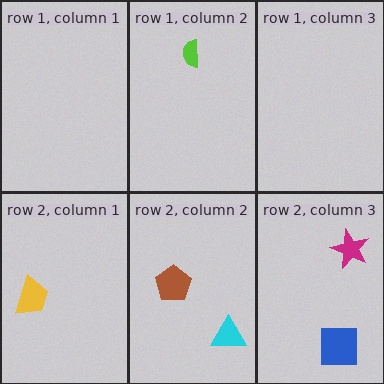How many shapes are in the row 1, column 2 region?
1.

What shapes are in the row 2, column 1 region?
The yellow trapezoid.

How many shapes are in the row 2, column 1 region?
1.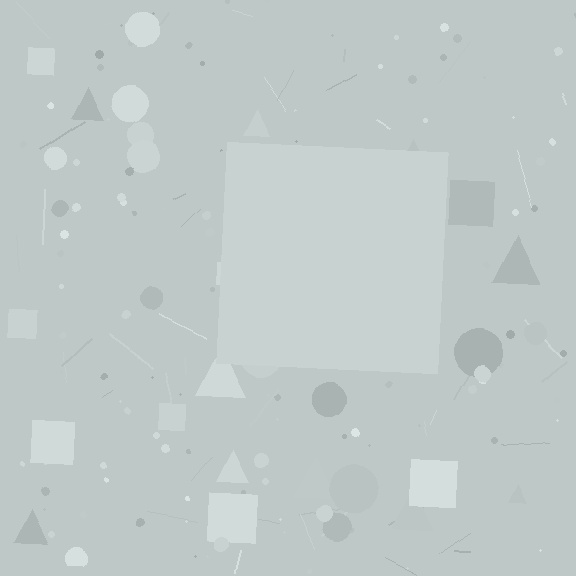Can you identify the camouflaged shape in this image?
The camouflaged shape is a square.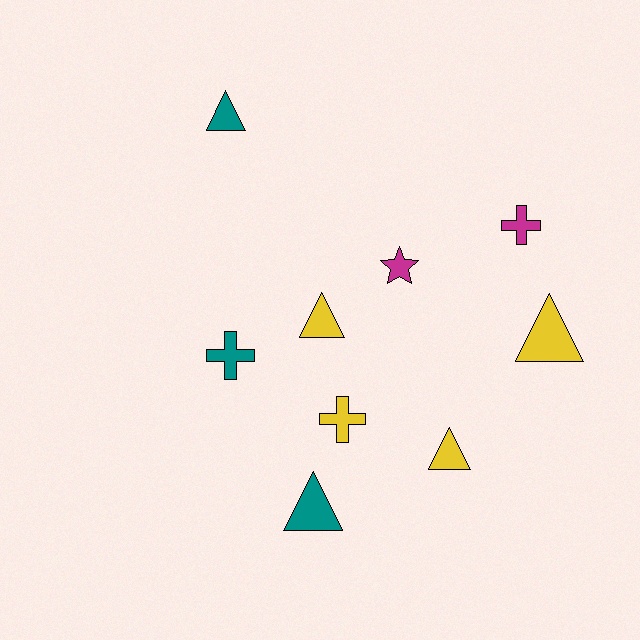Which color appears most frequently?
Yellow, with 4 objects.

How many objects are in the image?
There are 9 objects.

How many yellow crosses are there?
There is 1 yellow cross.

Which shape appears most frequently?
Triangle, with 5 objects.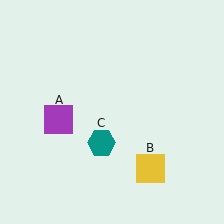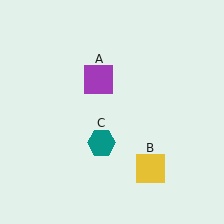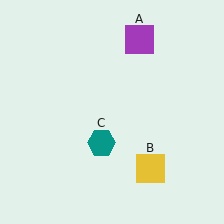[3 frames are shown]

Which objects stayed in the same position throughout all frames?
Yellow square (object B) and teal hexagon (object C) remained stationary.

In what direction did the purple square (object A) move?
The purple square (object A) moved up and to the right.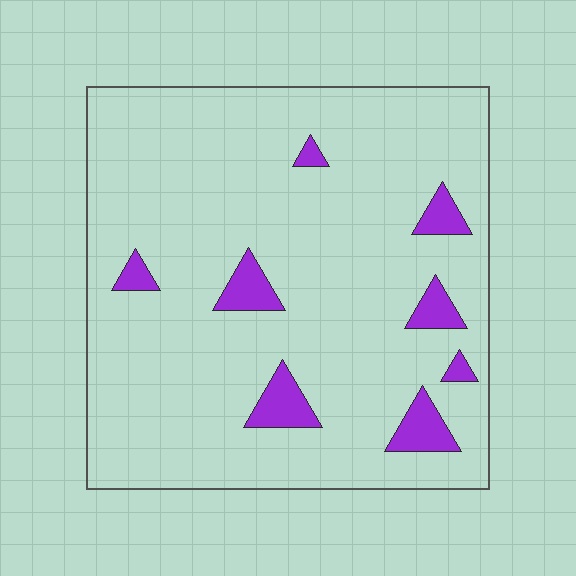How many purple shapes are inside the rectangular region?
8.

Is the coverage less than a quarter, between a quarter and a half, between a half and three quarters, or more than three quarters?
Less than a quarter.